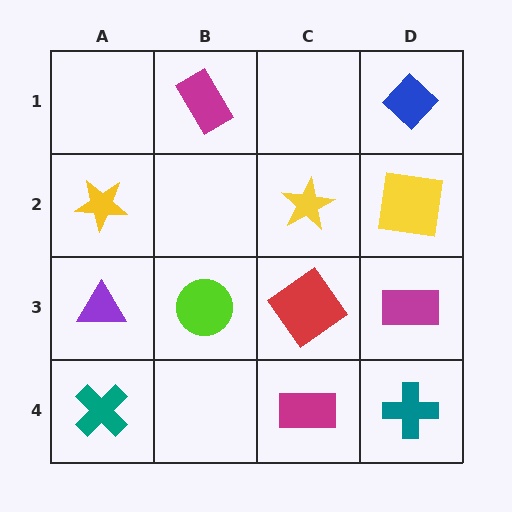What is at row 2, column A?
A yellow star.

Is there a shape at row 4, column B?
No, that cell is empty.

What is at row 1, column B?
A magenta rectangle.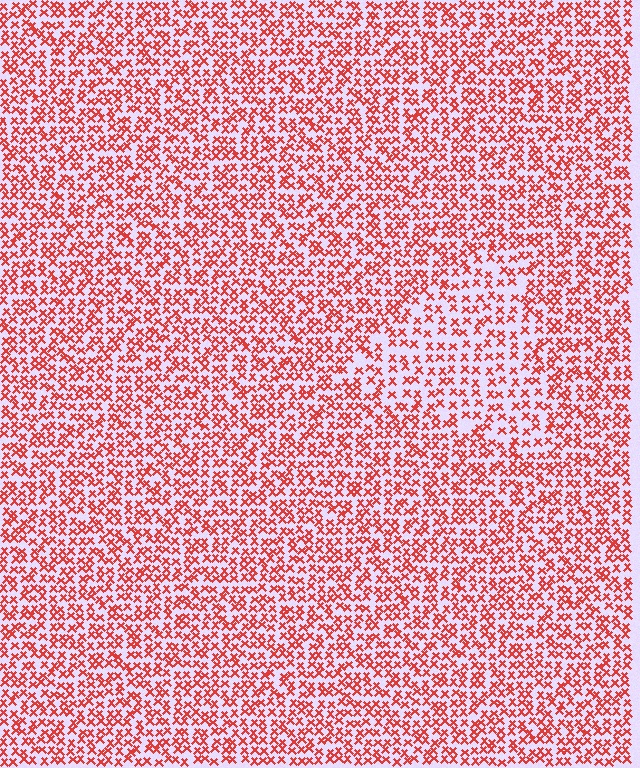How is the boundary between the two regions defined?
The boundary is defined by a change in element density (approximately 1.6x ratio). All elements are the same color, size, and shape.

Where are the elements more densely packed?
The elements are more densely packed outside the triangle boundary.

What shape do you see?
I see a triangle.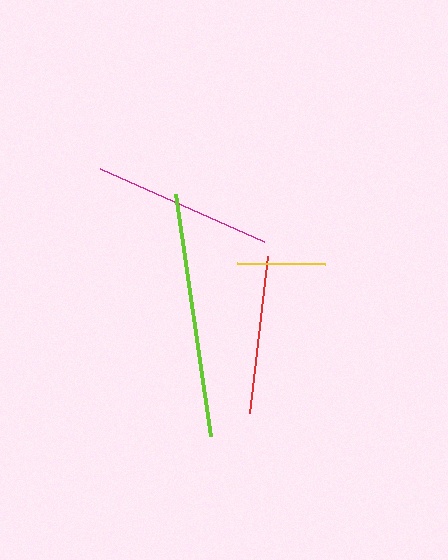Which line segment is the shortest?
The yellow line is the shortest at approximately 88 pixels.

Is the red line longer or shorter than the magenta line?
The magenta line is longer than the red line.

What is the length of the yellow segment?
The yellow segment is approximately 88 pixels long.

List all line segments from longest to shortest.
From longest to shortest: lime, magenta, red, yellow.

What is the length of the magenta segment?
The magenta segment is approximately 180 pixels long.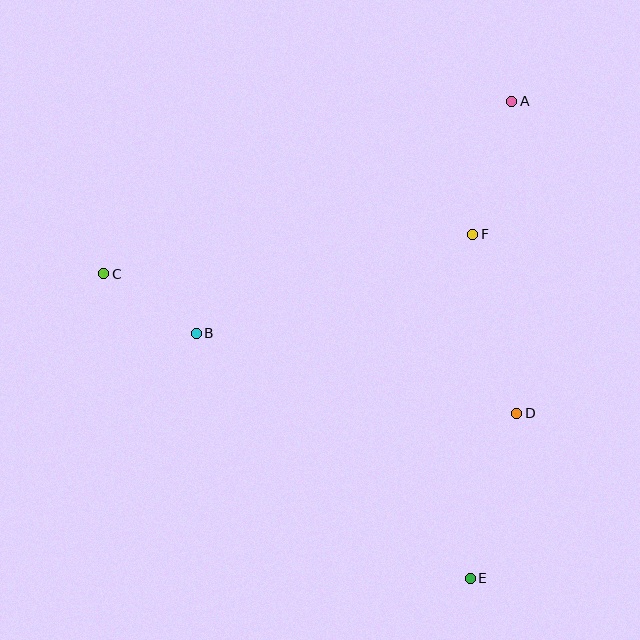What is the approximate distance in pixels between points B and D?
The distance between B and D is approximately 331 pixels.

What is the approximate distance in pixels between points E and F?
The distance between E and F is approximately 344 pixels.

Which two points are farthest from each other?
Points A and E are farthest from each other.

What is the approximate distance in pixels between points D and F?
The distance between D and F is approximately 184 pixels.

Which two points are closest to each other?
Points B and C are closest to each other.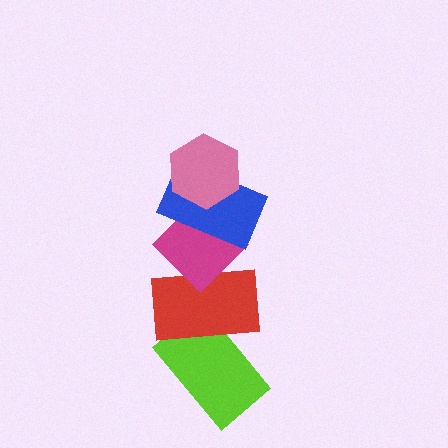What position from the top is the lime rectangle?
The lime rectangle is 5th from the top.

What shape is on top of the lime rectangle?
The red rectangle is on top of the lime rectangle.